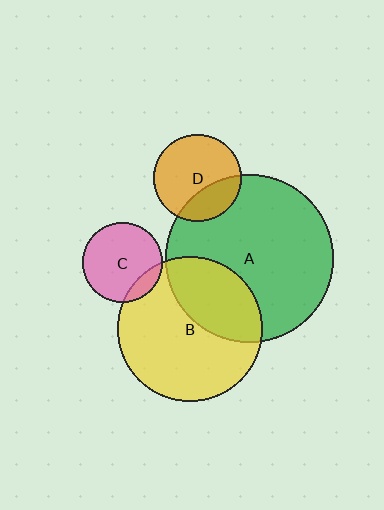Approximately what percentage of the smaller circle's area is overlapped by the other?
Approximately 15%.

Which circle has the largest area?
Circle A (green).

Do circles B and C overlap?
Yes.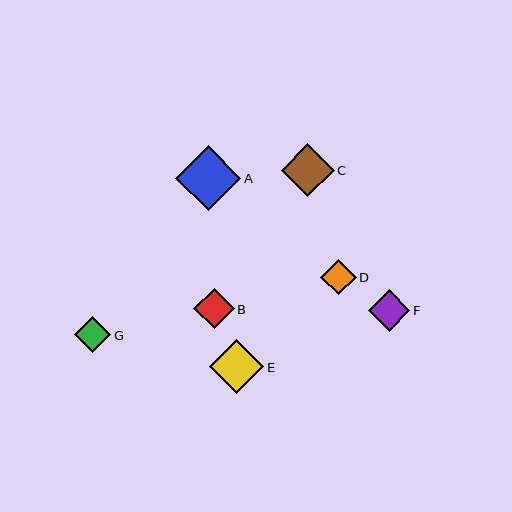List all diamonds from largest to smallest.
From largest to smallest: A, E, C, F, B, G, D.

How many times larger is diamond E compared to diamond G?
Diamond E is approximately 1.5 times the size of diamond G.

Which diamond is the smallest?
Diamond D is the smallest with a size of approximately 36 pixels.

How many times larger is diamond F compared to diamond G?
Diamond F is approximately 1.1 times the size of diamond G.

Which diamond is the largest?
Diamond A is the largest with a size of approximately 65 pixels.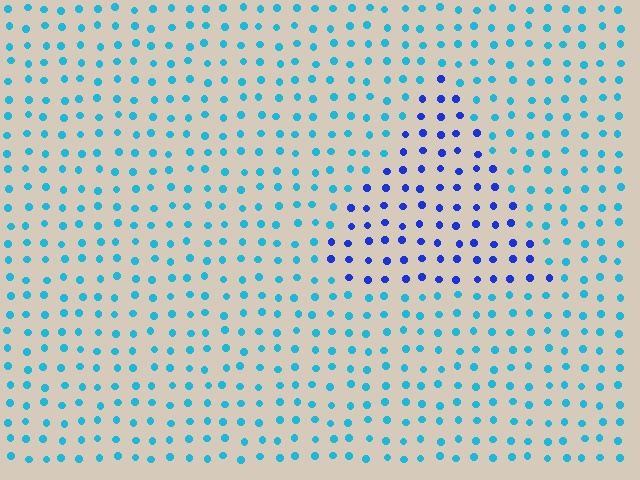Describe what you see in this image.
The image is filled with small cyan elements in a uniform arrangement. A triangle-shaped region is visible where the elements are tinted to a slightly different hue, forming a subtle color boundary.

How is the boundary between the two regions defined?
The boundary is defined purely by a slight shift in hue (about 43 degrees). Spacing, size, and orientation are identical on both sides.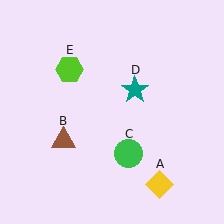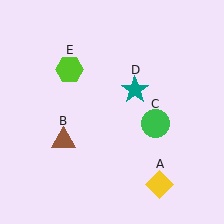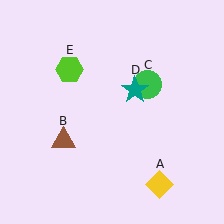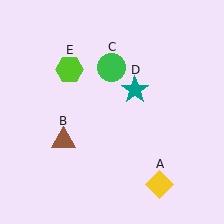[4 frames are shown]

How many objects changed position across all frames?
1 object changed position: green circle (object C).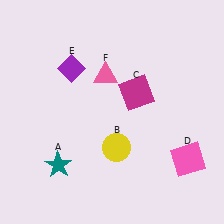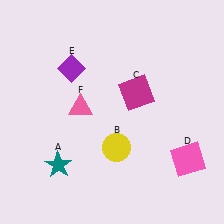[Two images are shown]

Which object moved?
The pink triangle (F) moved down.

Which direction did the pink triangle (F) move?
The pink triangle (F) moved down.